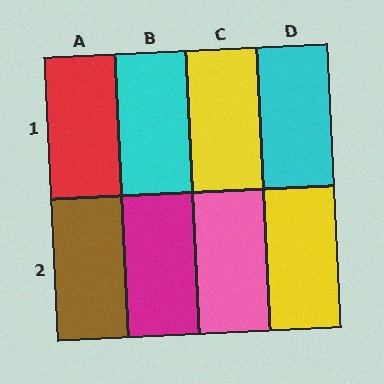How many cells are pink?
1 cell is pink.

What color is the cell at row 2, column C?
Pink.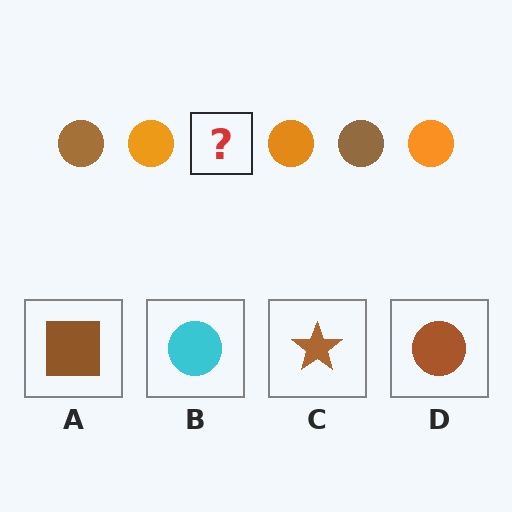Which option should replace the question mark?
Option D.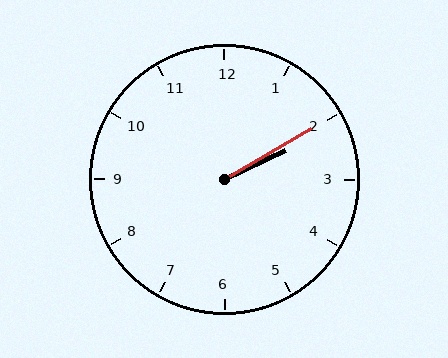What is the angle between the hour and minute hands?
Approximately 5 degrees.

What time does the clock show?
2:10.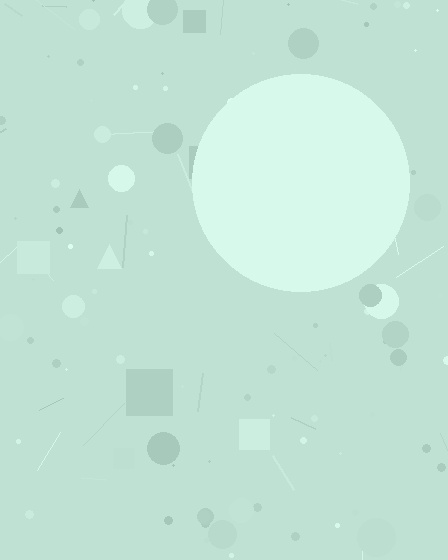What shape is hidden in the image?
A circle is hidden in the image.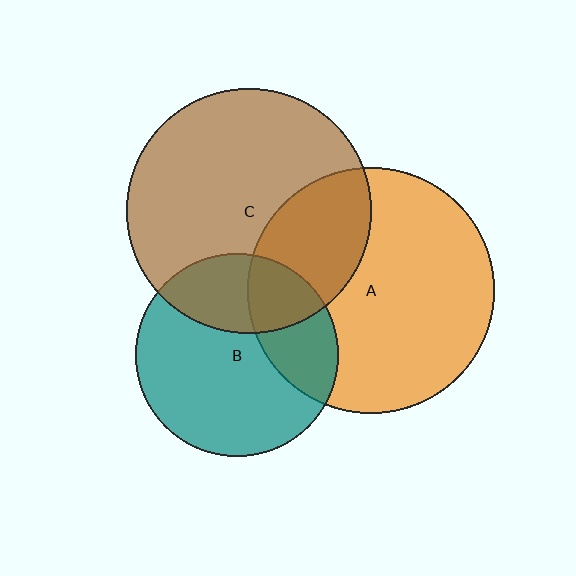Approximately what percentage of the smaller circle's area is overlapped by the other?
Approximately 30%.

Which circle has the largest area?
Circle A (orange).